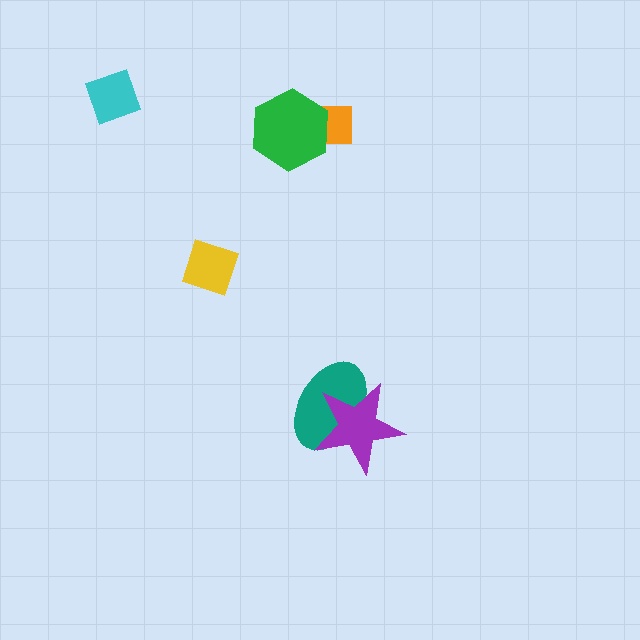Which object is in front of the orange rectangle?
The green hexagon is in front of the orange rectangle.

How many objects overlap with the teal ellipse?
1 object overlaps with the teal ellipse.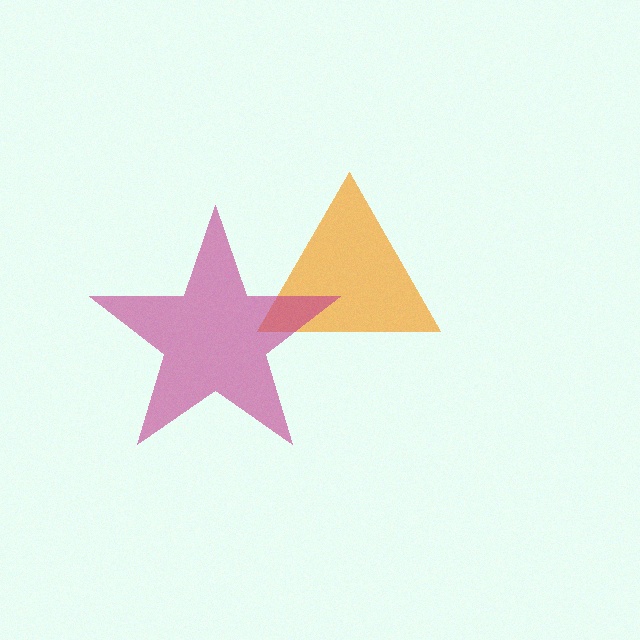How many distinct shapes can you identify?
There are 2 distinct shapes: an orange triangle, a magenta star.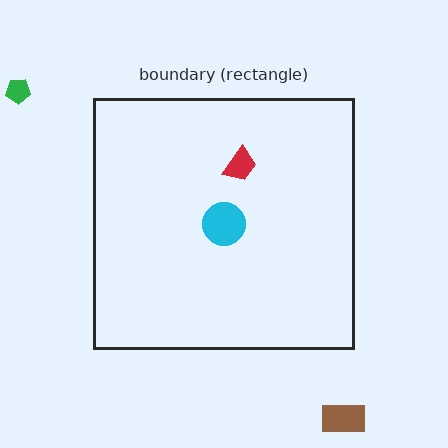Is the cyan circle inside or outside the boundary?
Inside.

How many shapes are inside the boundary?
2 inside, 2 outside.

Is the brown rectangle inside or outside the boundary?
Outside.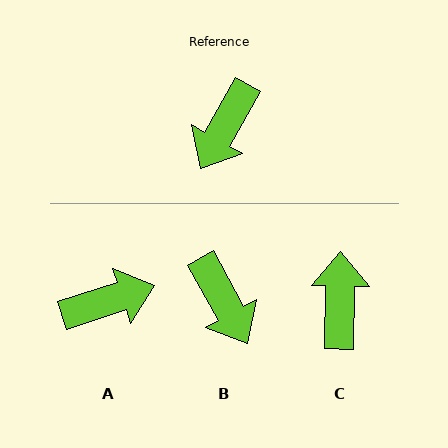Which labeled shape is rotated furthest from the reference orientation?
C, about 151 degrees away.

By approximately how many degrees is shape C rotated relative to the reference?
Approximately 151 degrees clockwise.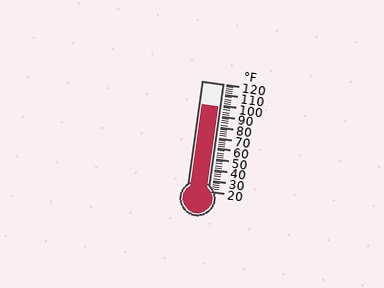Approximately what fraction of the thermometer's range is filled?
The thermometer is filled to approximately 80% of its range.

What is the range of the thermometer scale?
The thermometer scale ranges from 20°F to 120°F.